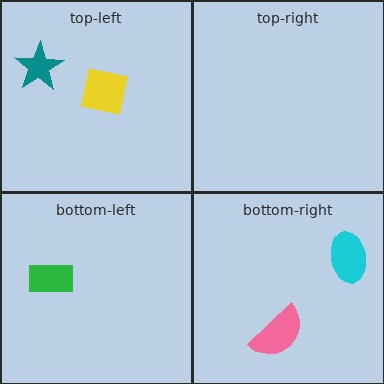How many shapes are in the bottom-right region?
2.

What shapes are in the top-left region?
The teal star, the yellow square.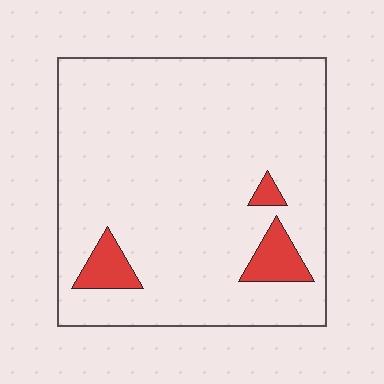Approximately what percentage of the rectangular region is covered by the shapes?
Approximately 10%.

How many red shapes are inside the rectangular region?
3.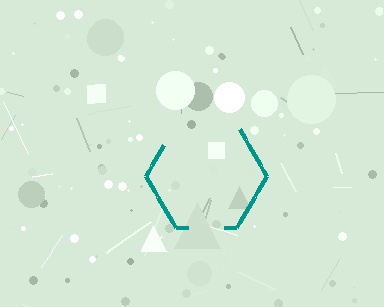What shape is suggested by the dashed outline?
The dashed outline suggests a hexagon.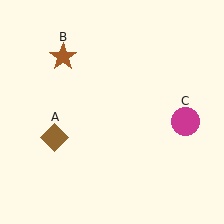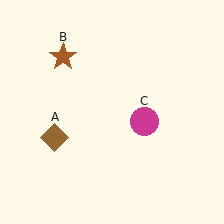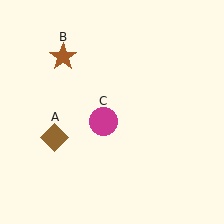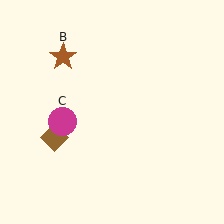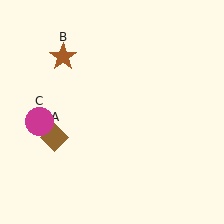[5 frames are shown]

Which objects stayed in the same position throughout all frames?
Brown diamond (object A) and brown star (object B) remained stationary.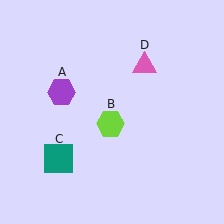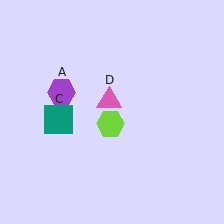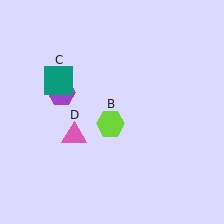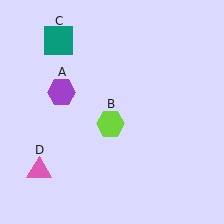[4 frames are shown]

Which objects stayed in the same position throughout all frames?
Purple hexagon (object A) and lime hexagon (object B) remained stationary.